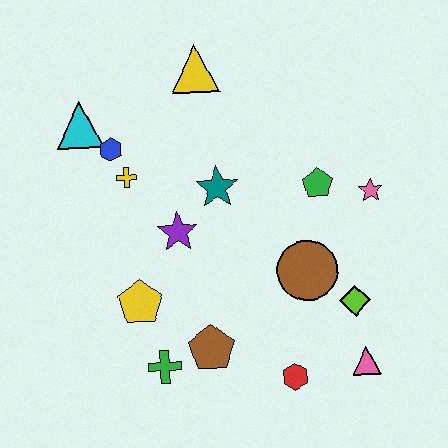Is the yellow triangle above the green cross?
Yes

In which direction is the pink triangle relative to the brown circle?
The pink triangle is below the brown circle.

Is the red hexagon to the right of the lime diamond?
No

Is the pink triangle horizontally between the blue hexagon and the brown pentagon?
No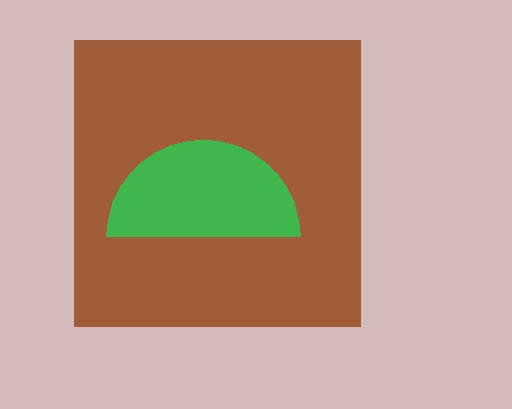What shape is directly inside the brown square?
The green semicircle.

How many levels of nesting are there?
2.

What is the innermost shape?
The green semicircle.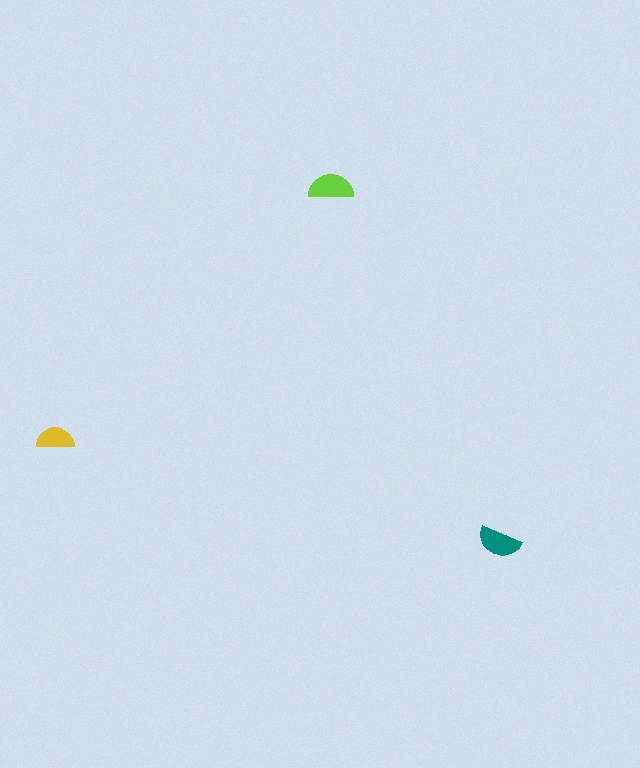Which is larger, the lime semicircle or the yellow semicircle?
The lime one.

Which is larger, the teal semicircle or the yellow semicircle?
The teal one.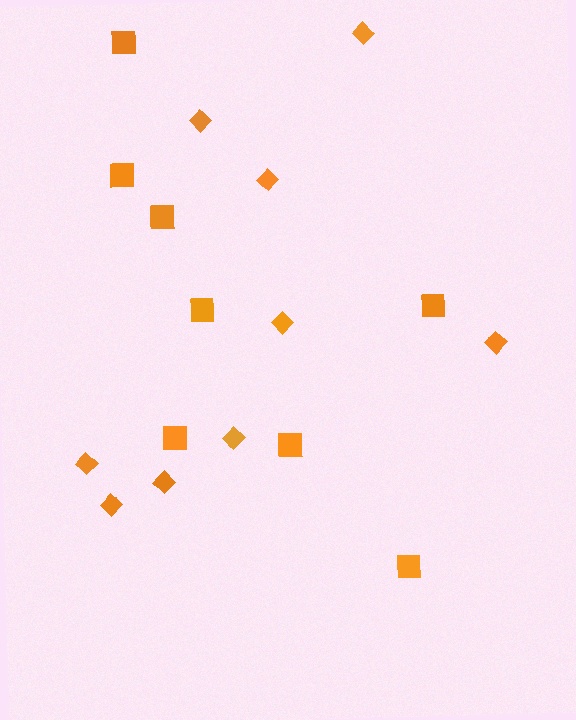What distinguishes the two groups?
There are 2 groups: one group of squares (8) and one group of diamonds (9).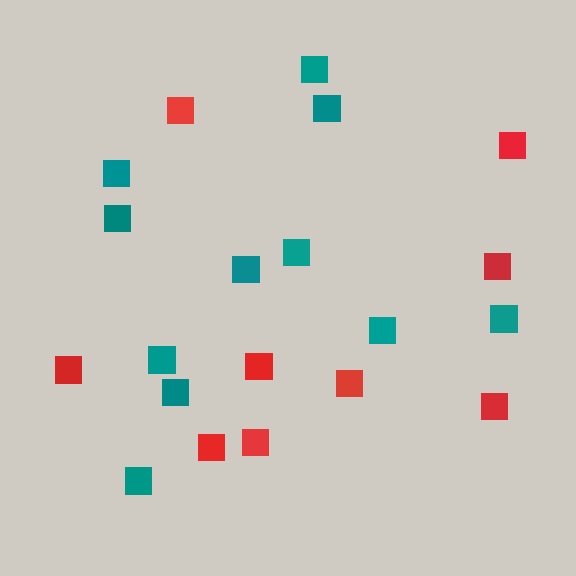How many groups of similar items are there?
There are 2 groups: one group of teal squares (11) and one group of red squares (9).